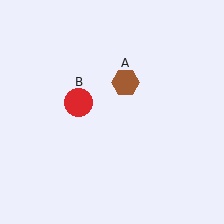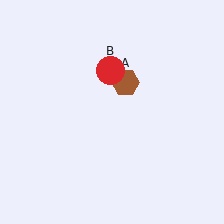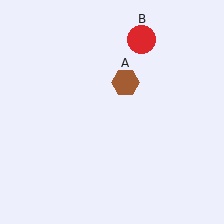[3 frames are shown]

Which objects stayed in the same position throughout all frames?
Brown hexagon (object A) remained stationary.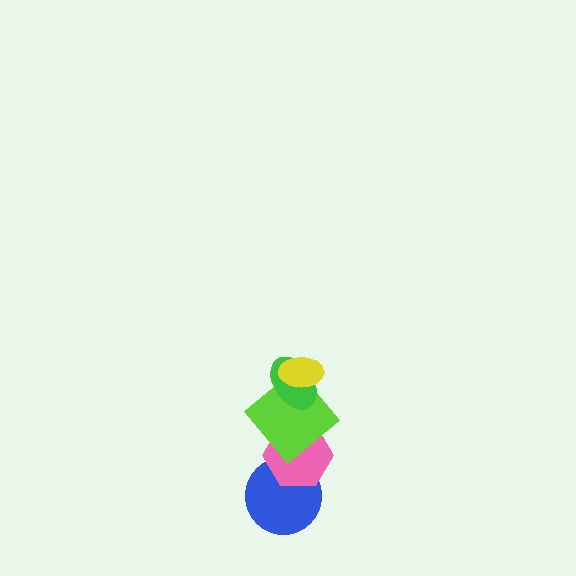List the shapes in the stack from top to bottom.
From top to bottom: the yellow ellipse, the green ellipse, the lime diamond, the pink hexagon, the blue circle.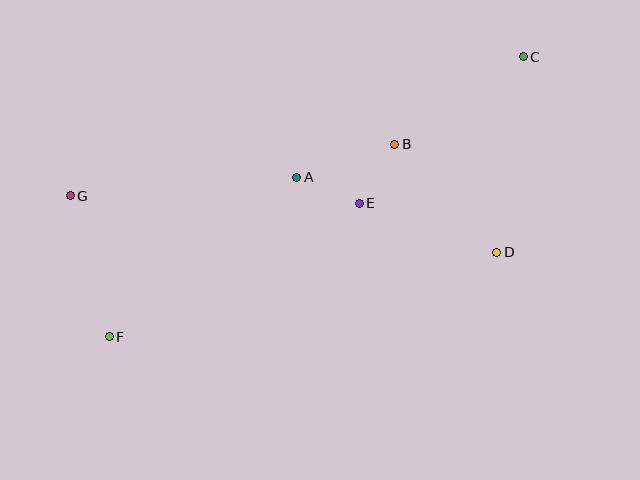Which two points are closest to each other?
Points A and E are closest to each other.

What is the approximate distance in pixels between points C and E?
The distance between C and E is approximately 220 pixels.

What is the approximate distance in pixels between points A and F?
The distance between A and F is approximately 246 pixels.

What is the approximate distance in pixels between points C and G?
The distance between C and G is approximately 474 pixels.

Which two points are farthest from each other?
Points C and F are farthest from each other.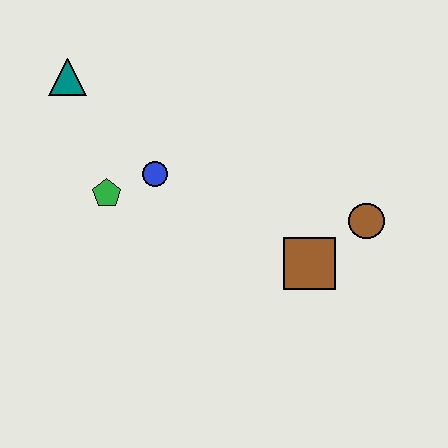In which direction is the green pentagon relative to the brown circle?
The green pentagon is to the left of the brown circle.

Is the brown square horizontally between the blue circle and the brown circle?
Yes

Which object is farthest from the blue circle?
The brown circle is farthest from the blue circle.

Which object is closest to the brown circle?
The brown square is closest to the brown circle.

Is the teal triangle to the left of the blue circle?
Yes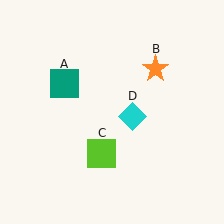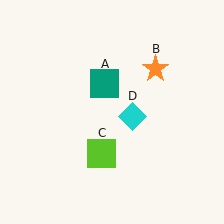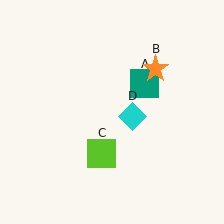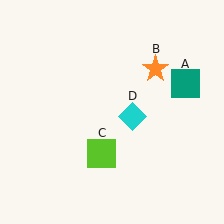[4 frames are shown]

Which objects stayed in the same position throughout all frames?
Orange star (object B) and lime square (object C) and cyan diamond (object D) remained stationary.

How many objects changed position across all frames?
1 object changed position: teal square (object A).